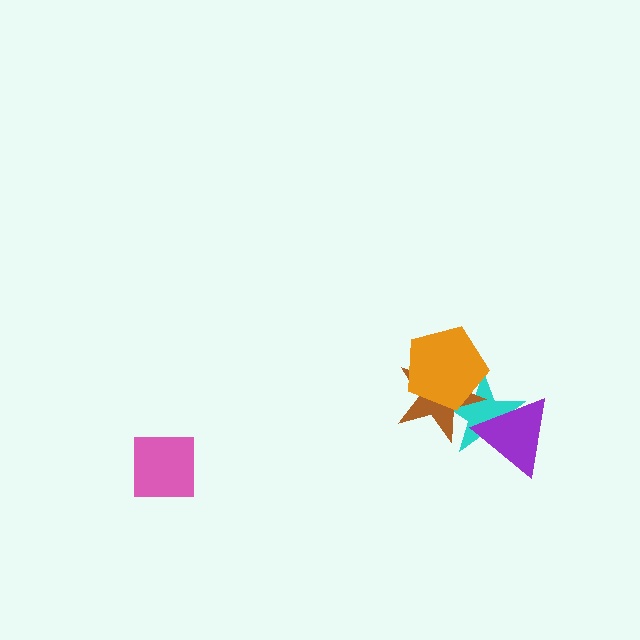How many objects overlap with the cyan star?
3 objects overlap with the cyan star.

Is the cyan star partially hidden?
Yes, it is partially covered by another shape.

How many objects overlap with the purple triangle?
1 object overlaps with the purple triangle.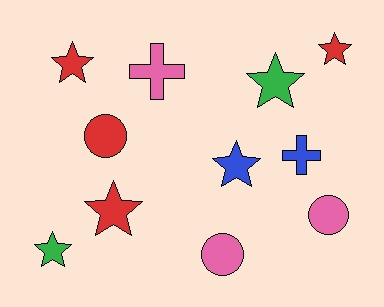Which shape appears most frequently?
Star, with 6 objects.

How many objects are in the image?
There are 11 objects.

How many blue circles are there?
There are no blue circles.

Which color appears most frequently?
Red, with 4 objects.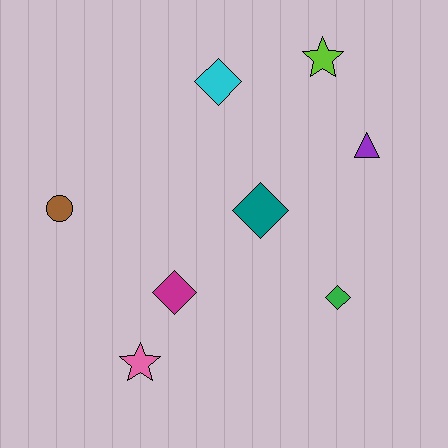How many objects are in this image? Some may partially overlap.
There are 8 objects.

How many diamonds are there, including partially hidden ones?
There are 4 diamonds.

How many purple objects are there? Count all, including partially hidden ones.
There is 1 purple object.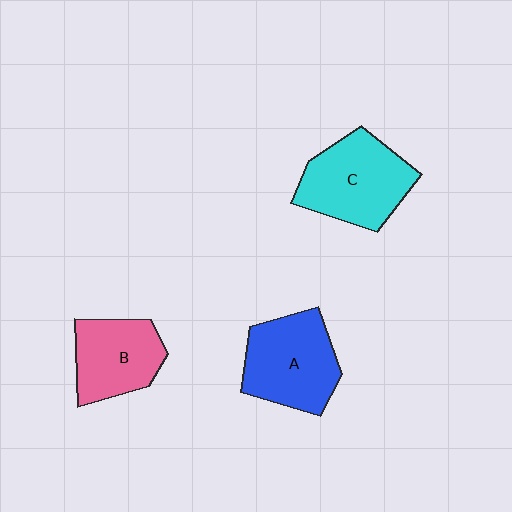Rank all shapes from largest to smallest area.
From largest to smallest: C (cyan), A (blue), B (pink).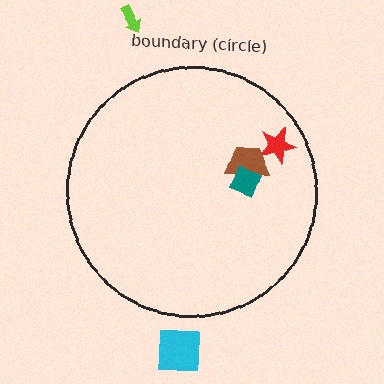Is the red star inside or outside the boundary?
Inside.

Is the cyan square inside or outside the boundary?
Outside.